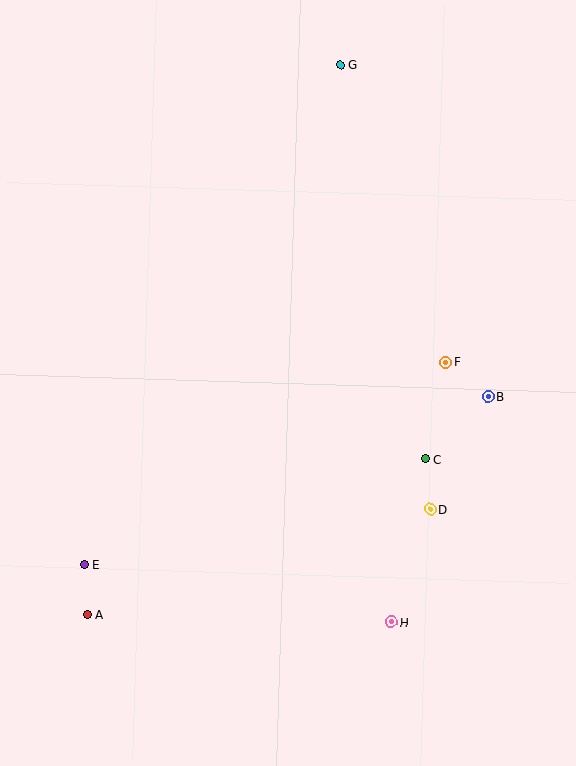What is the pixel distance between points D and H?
The distance between D and H is 119 pixels.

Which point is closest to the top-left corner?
Point G is closest to the top-left corner.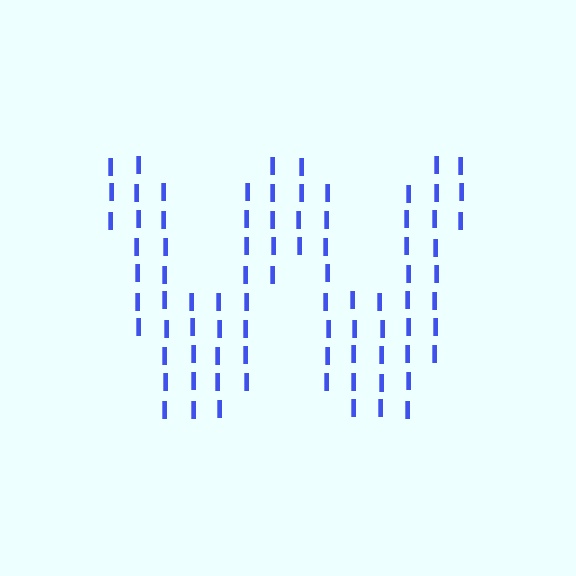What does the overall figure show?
The overall figure shows the letter W.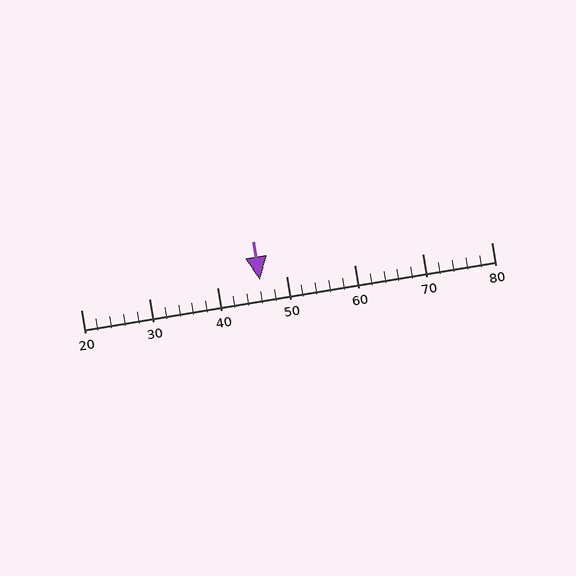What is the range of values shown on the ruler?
The ruler shows values from 20 to 80.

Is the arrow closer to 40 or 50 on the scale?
The arrow is closer to 50.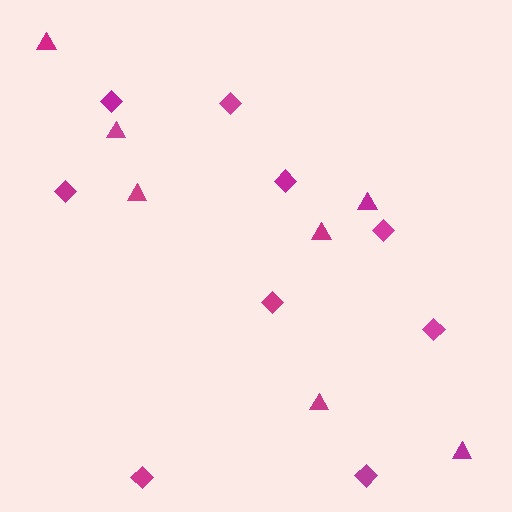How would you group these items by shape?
There are 2 groups: one group of triangles (7) and one group of diamonds (9).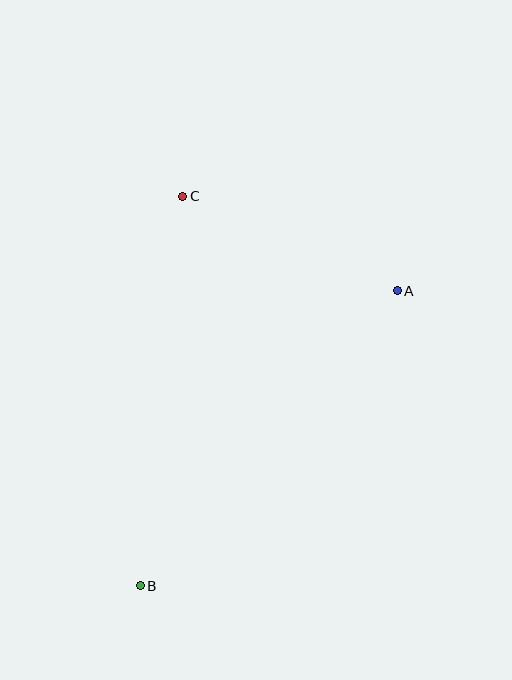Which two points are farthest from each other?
Points B and C are farthest from each other.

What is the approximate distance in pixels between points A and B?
The distance between A and B is approximately 391 pixels.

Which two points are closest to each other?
Points A and C are closest to each other.